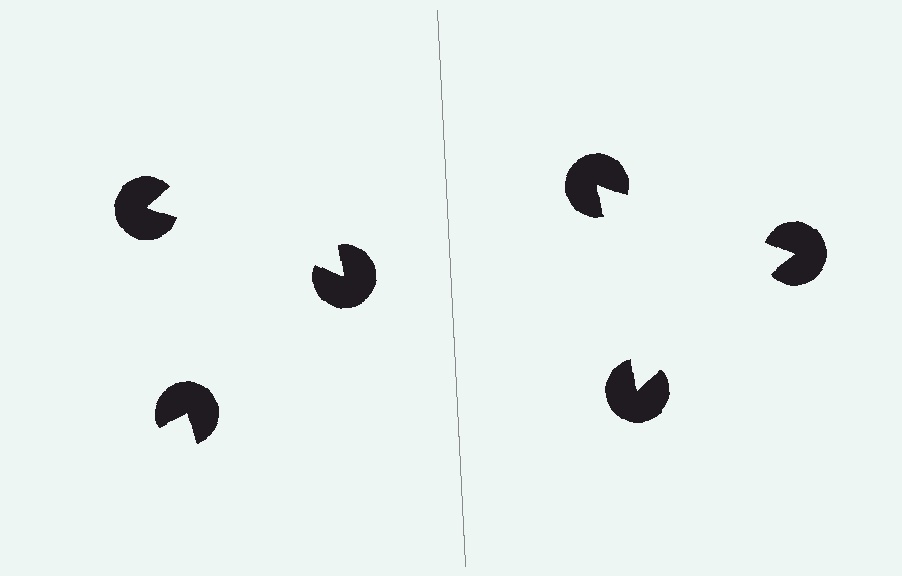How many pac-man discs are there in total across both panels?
6 — 3 on each side.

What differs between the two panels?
The pac-man discs are positioned identically on both sides; only the wedge orientations differ. On the right they align to a triangle; on the left they are misaligned.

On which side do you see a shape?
An illusory triangle appears on the right side. On the left side the wedge cuts are rotated, so no coherent shape forms.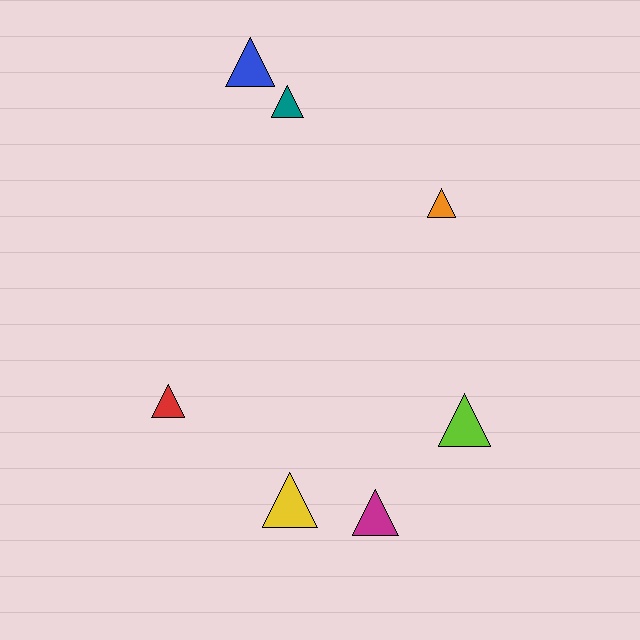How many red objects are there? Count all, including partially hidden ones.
There is 1 red object.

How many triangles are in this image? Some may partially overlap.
There are 7 triangles.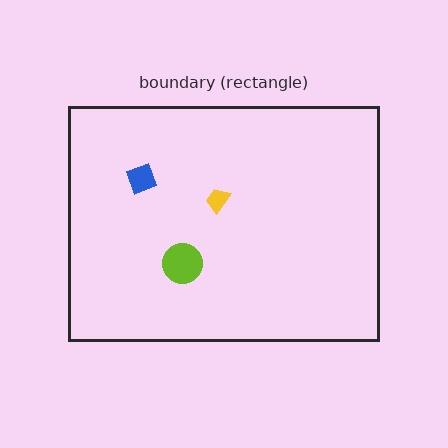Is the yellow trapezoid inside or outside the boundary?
Inside.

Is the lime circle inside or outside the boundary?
Inside.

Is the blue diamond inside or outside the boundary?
Inside.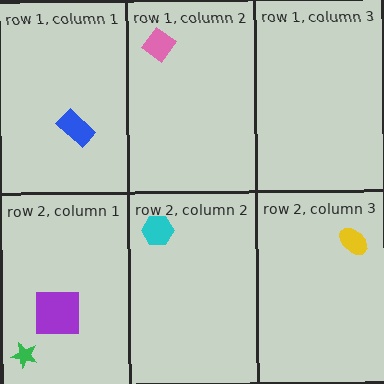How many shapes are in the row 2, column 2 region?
1.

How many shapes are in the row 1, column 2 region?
1.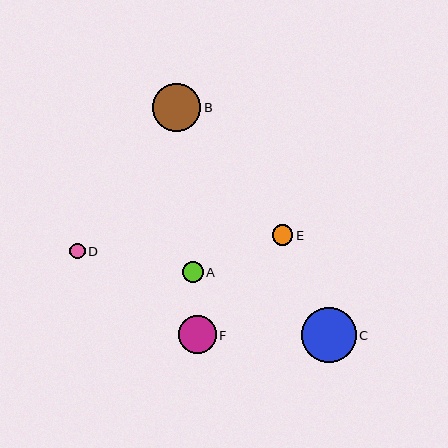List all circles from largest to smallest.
From largest to smallest: C, B, F, A, E, D.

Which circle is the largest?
Circle C is the largest with a size of approximately 55 pixels.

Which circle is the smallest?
Circle D is the smallest with a size of approximately 15 pixels.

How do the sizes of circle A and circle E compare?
Circle A and circle E are approximately the same size.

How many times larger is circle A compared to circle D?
Circle A is approximately 1.4 times the size of circle D.